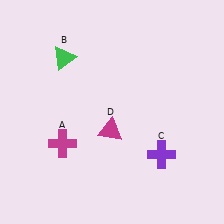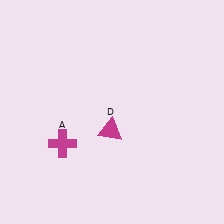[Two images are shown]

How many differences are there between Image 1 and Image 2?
There are 2 differences between the two images.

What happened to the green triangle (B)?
The green triangle (B) was removed in Image 2. It was in the top-left area of Image 1.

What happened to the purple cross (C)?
The purple cross (C) was removed in Image 2. It was in the bottom-right area of Image 1.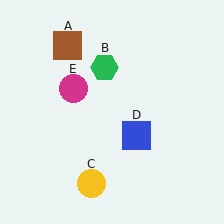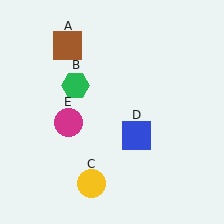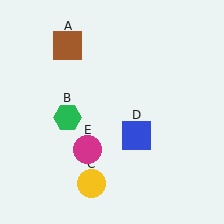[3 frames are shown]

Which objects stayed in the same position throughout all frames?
Brown square (object A) and yellow circle (object C) and blue square (object D) remained stationary.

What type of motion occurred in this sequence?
The green hexagon (object B), magenta circle (object E) rotated counterclockwise around the center of the scene.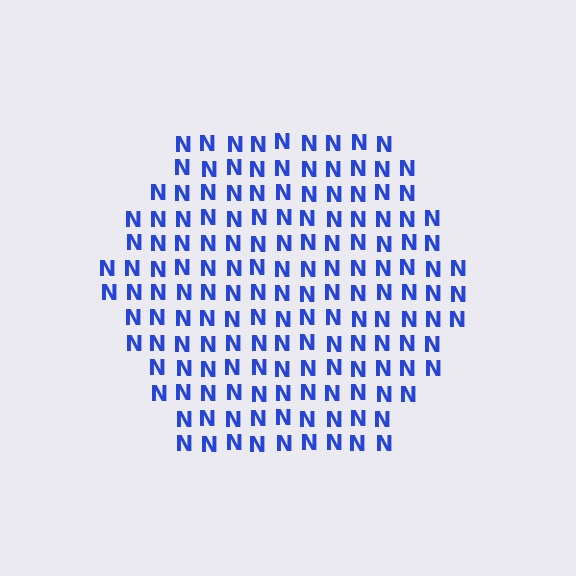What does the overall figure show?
The overall figure shows a hexagon.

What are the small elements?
The small elements are letter N's.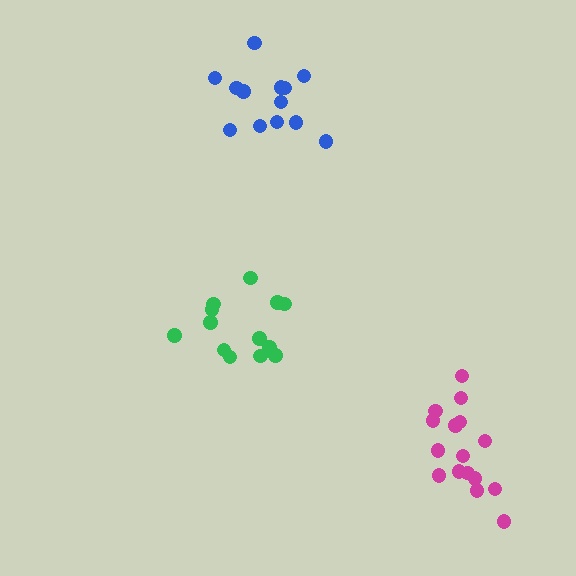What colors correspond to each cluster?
The clusters are colored: magenta, blue, green.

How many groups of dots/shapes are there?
There are 3 groups.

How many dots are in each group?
Group 1: 16 dots, Group 2: 13 dots, Group 3: 13 dots (42 total).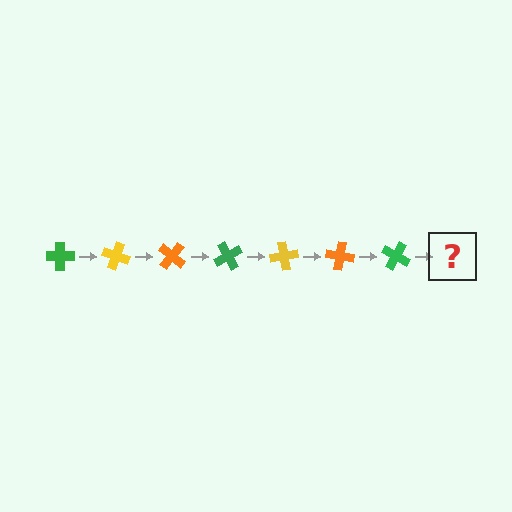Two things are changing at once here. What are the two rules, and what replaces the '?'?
The two rules are that it rotates 20 degrees each step and the color cycles through green, yellow, and orange. The '?' should be a yellow cross, rotated 140 degrees from the start.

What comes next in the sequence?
The next element should be a yellow cross, rotated 140 degrees from the start.